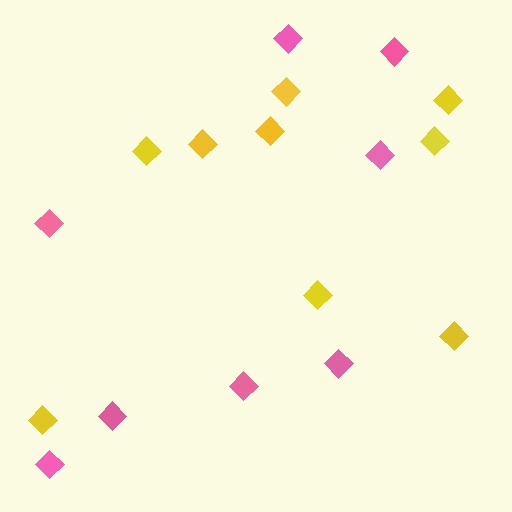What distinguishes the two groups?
There are 2 groups: one group of pink diamonds (8) and one group of yellow diamonds (9).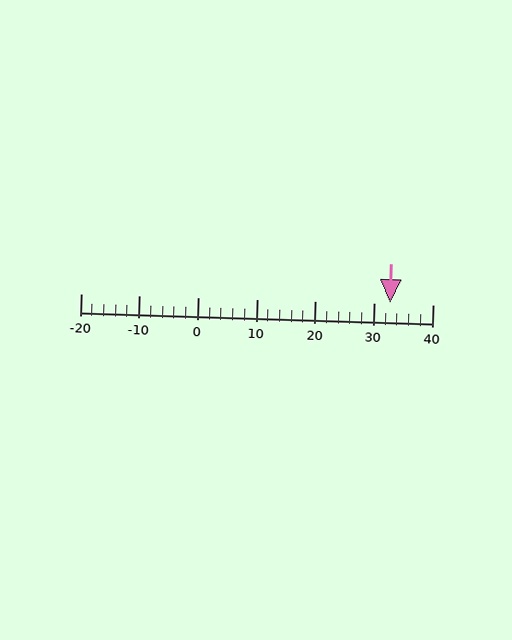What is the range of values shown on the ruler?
The ruler shows values from -20 to 40.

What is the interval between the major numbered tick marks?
The major tick marks are spaced 10 units apart.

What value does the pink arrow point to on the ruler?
The pink arrow points to approximately 33.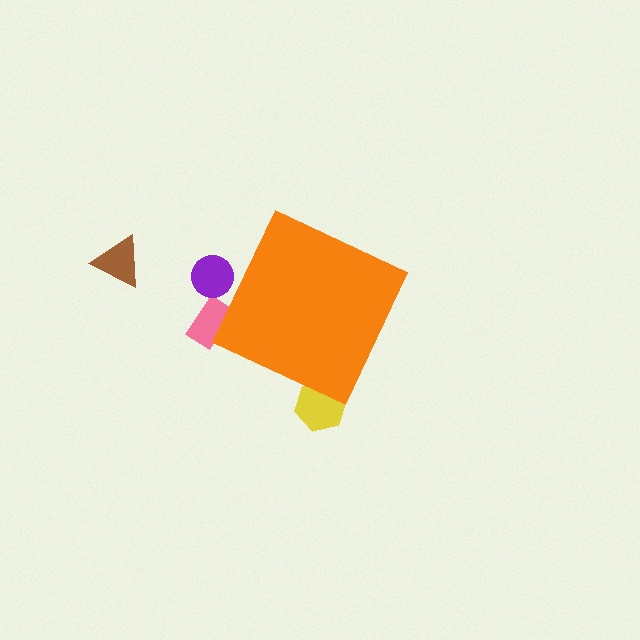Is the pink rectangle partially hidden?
Yes, the pink rectangle is partially hidden behind the orange diamond.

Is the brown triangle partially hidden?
No, the brown triangle is fully visible.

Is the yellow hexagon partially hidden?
Yes, the yellow hexagon is partially hidden behind the orange diamond.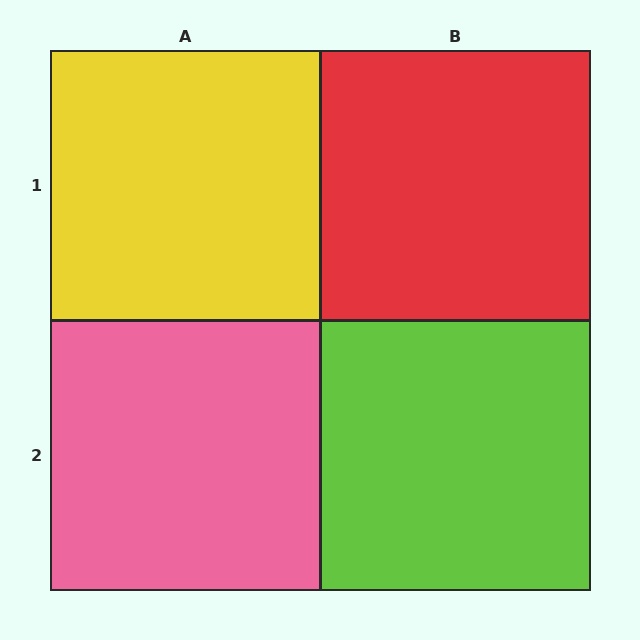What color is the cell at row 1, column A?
Yellow.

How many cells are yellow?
1 cell is yellow.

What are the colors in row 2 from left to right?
Pink, lime.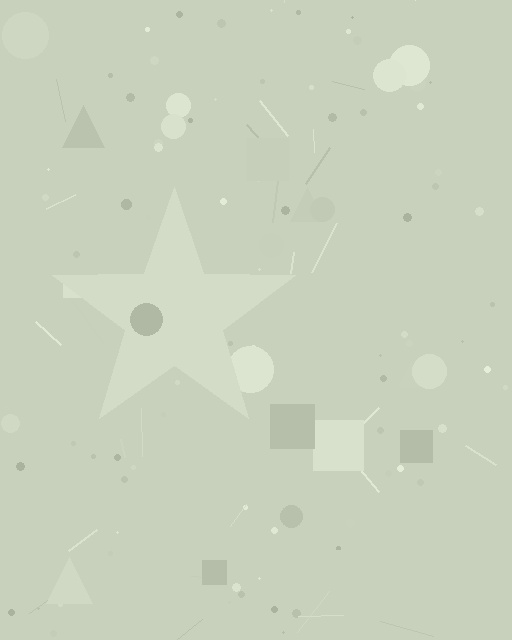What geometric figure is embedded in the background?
A star is embedded in the background.